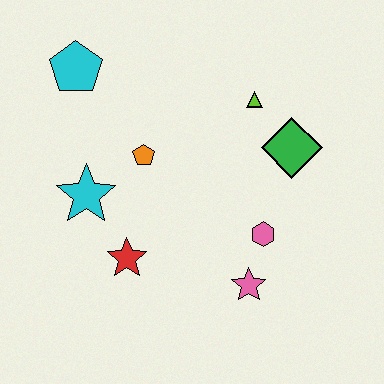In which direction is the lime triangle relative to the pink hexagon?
The lime triangle is above the pink hexagon.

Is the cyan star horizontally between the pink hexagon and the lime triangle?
No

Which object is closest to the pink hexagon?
The pink star is closest to the pink hexagon.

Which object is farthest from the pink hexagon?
The cyan pentagon is farthest from the pink hexagon.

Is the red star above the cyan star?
No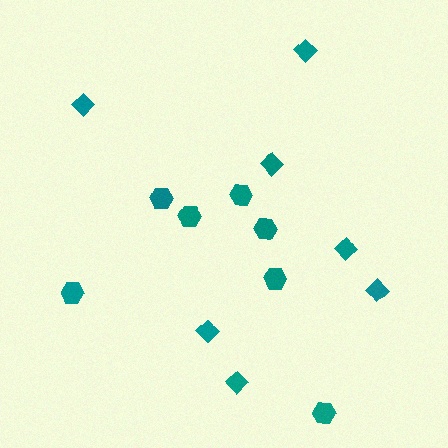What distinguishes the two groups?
There are 2 groups: one group of hexagons (7) and one group of diamonds (7).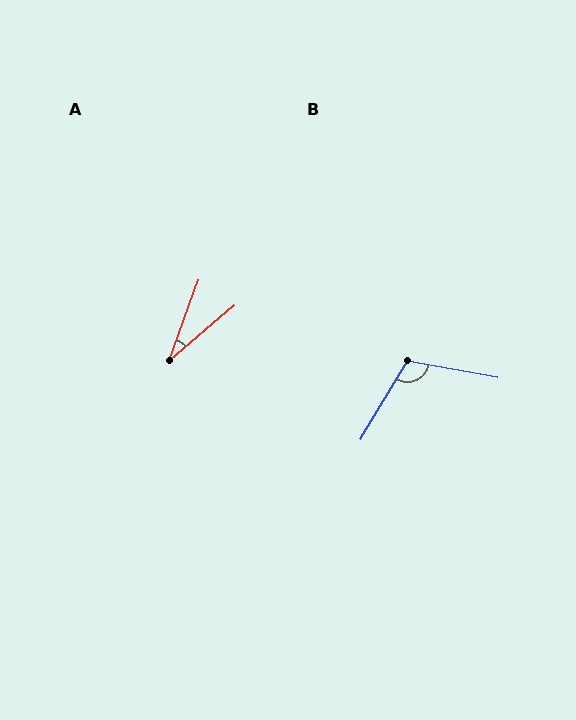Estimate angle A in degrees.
Approximately 29 degrees.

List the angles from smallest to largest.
A (29°), B (111°).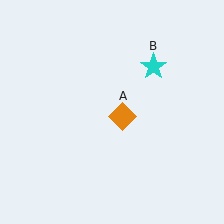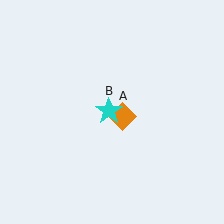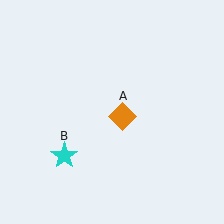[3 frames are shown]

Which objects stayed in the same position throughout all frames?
Orange diamond (object A) remained stationary.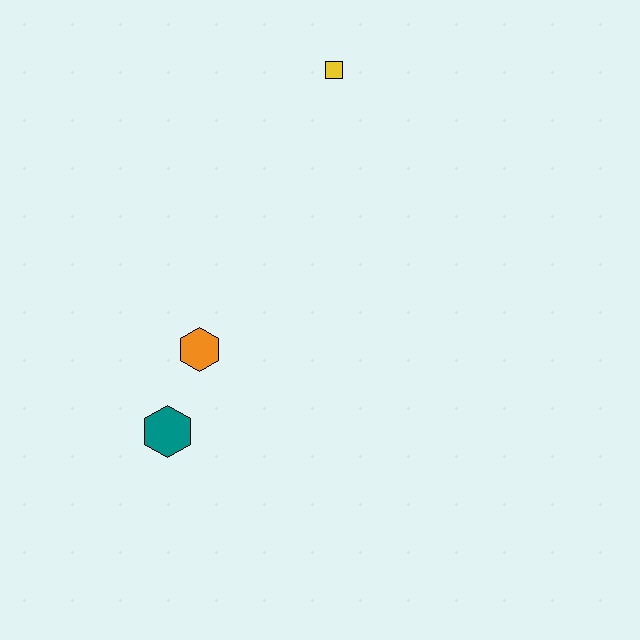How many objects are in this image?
There are 3 objects.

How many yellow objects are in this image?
There is 1 yellow object.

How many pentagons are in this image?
There are no pentagons.